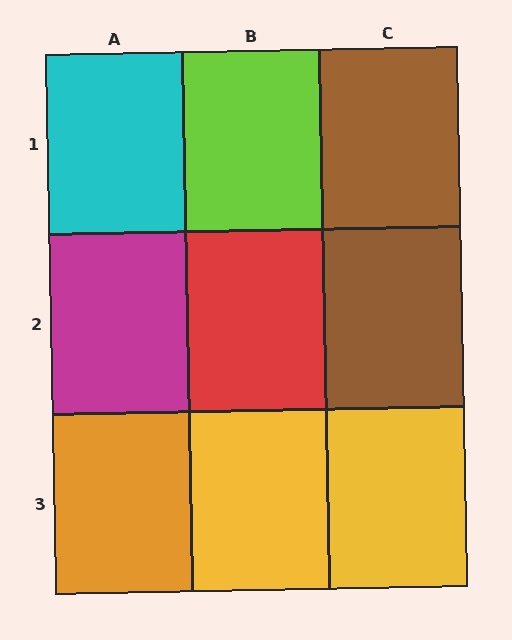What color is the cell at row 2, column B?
Red.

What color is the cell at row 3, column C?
Yellow.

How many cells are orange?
1 cell is orange.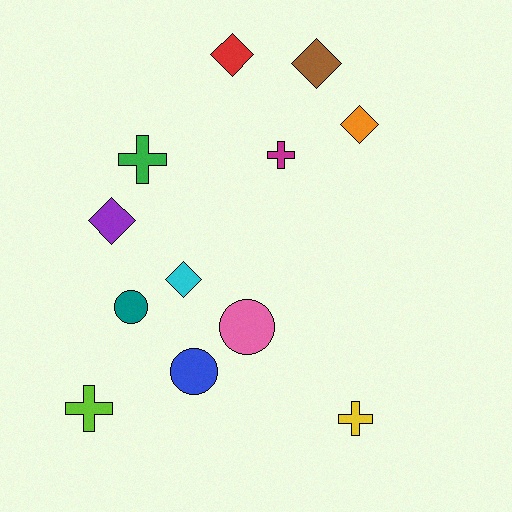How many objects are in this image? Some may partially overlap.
There are 12 objects.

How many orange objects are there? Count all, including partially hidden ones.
There is 1 orange object.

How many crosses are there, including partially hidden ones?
There are 4 crosses.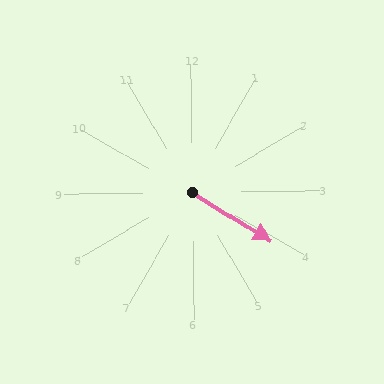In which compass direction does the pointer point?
Southeast.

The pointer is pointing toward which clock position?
Roughly 4 o'clock.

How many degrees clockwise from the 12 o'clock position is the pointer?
Approximately 122 degrees.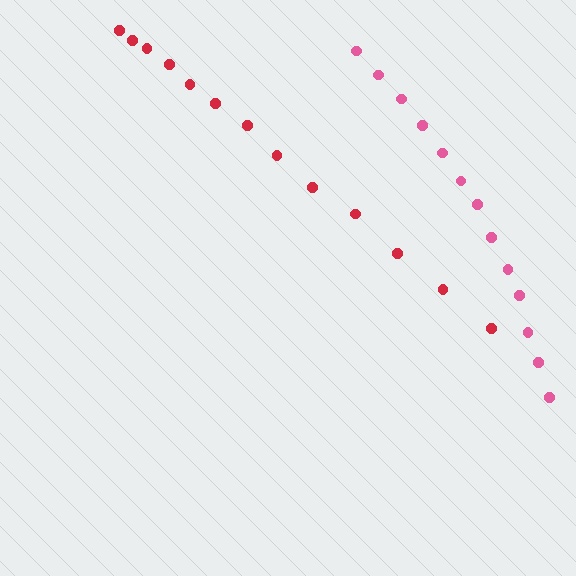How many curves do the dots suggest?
There are 2 distinct paths.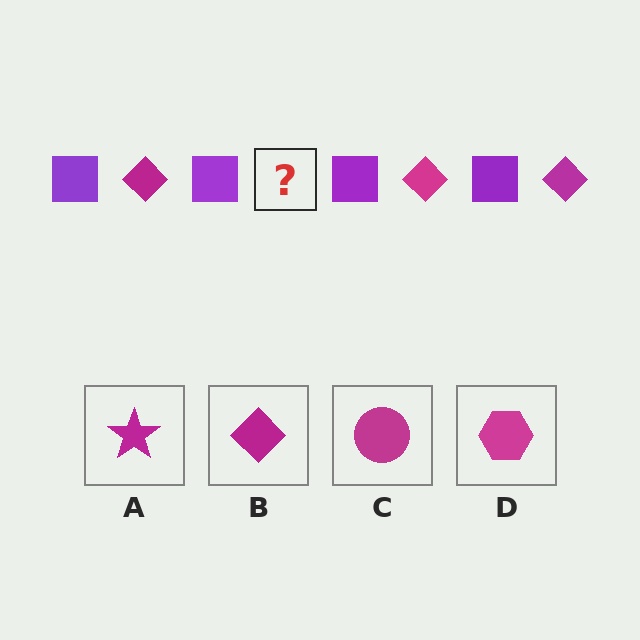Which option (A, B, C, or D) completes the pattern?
B.